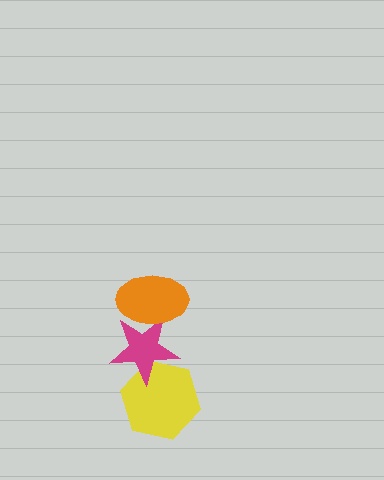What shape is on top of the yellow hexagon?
The magenta star is on top of the yellow hexagon.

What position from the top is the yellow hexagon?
The yellow hexagon is 3rd from the top.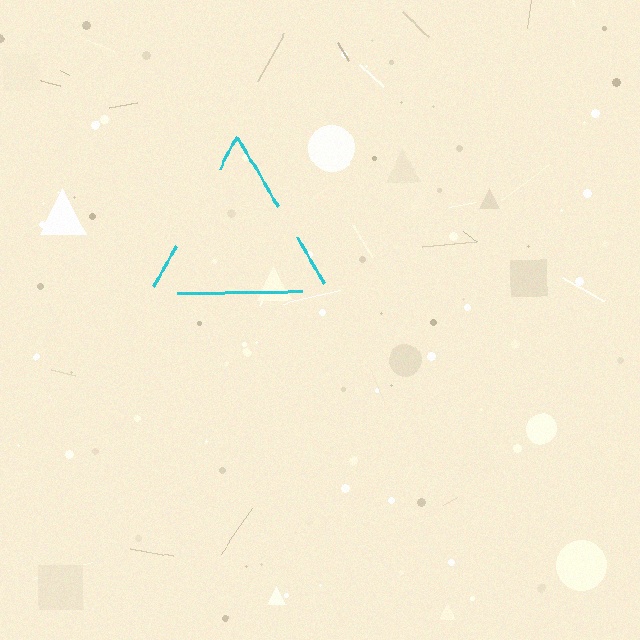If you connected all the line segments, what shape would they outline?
They would outline a triangle.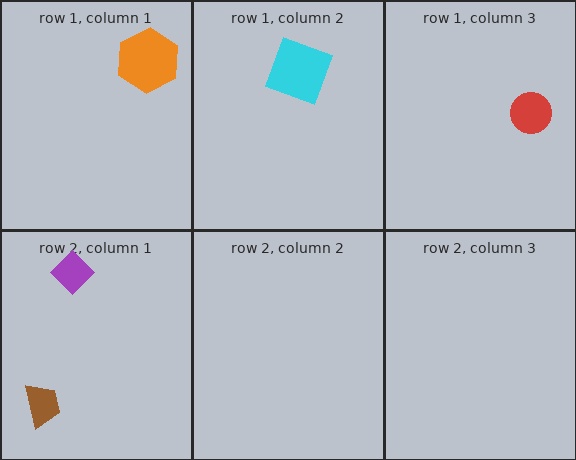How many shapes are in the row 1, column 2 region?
1.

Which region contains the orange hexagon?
The row 1, column 1 region.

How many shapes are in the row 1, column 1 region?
1.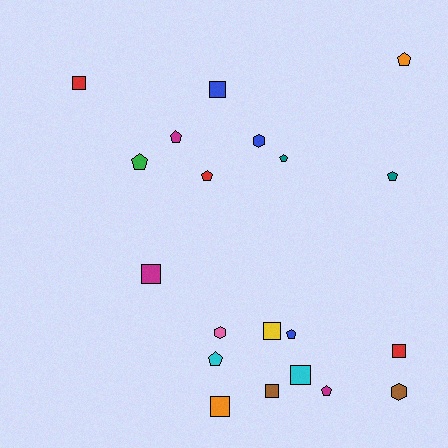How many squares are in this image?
There are 8 squares.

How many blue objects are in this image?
There are 3 blue objects.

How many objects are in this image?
There are 20 objects.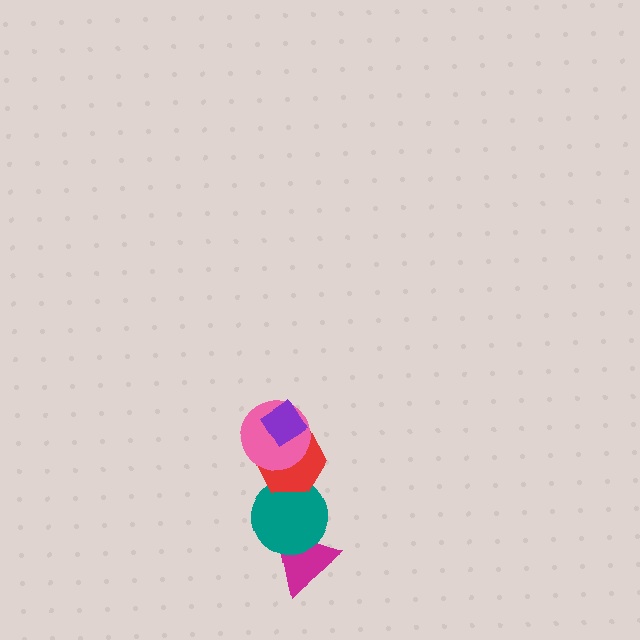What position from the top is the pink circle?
The pink circle is 2nd from the top.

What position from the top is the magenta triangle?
The magenta triangle is 5th from the top.